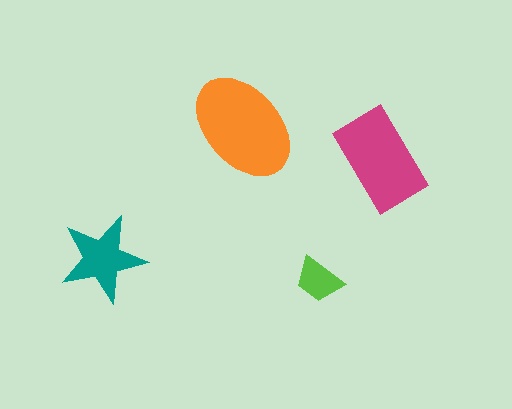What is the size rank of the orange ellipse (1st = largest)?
1st.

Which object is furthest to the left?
The teal star is leftmost.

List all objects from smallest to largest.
The lime trapezoid, the teal star, the magenta rectangle, the orange ellipse.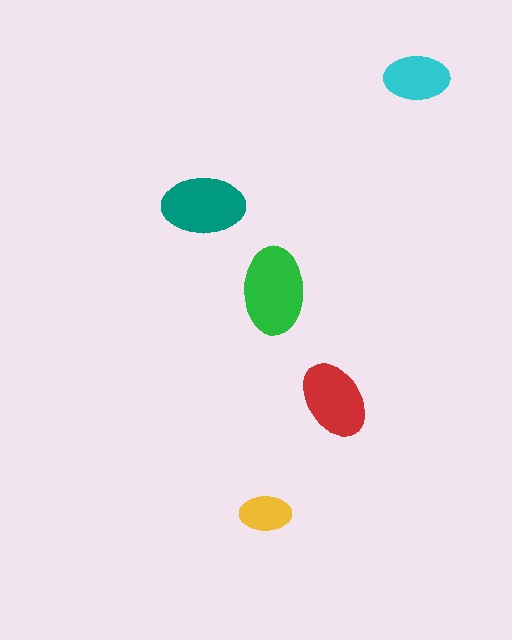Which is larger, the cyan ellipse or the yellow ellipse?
The cyan one.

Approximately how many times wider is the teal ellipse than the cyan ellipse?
About 1.5 times wider.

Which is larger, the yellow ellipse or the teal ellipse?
The teal one.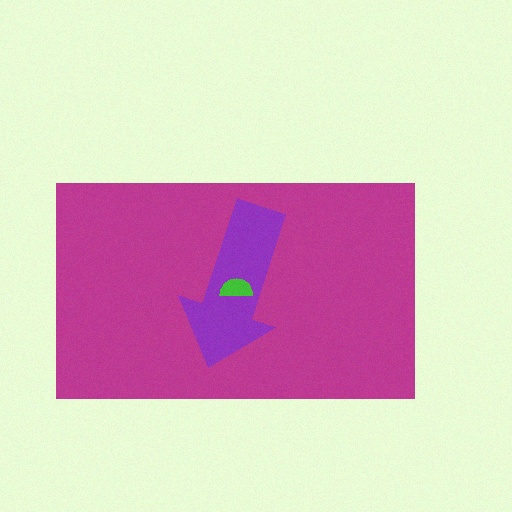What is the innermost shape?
The green semicircle.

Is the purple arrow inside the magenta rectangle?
Yes.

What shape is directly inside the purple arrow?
The green semicircle.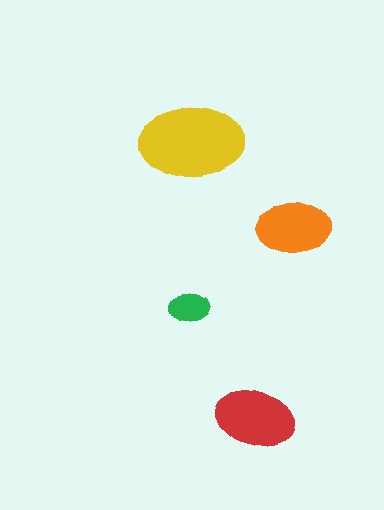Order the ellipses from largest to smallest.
the yellow one, the red one, the orange one, the green one.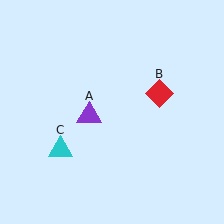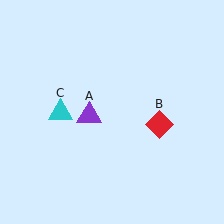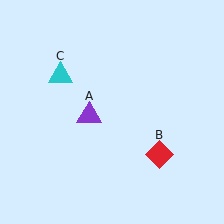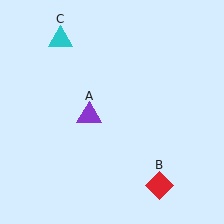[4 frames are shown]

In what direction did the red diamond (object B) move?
The red diamond (object B) moved down.